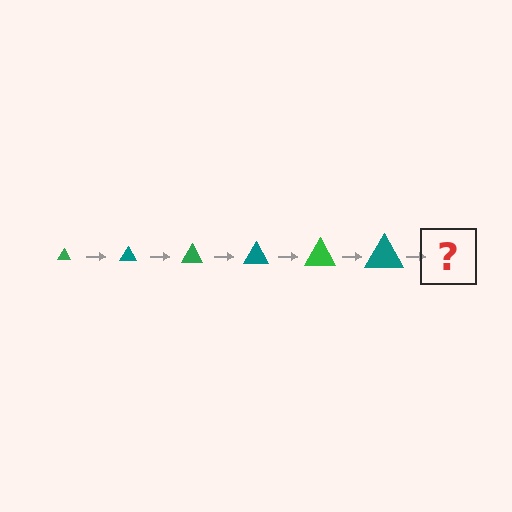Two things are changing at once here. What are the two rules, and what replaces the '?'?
The two rules are that the triangle grows larger each step and the color cycles through green and teal. The '?' should be a green triangle, larger than the previous one.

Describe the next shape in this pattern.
It should be a green triangle, larger than the previous one.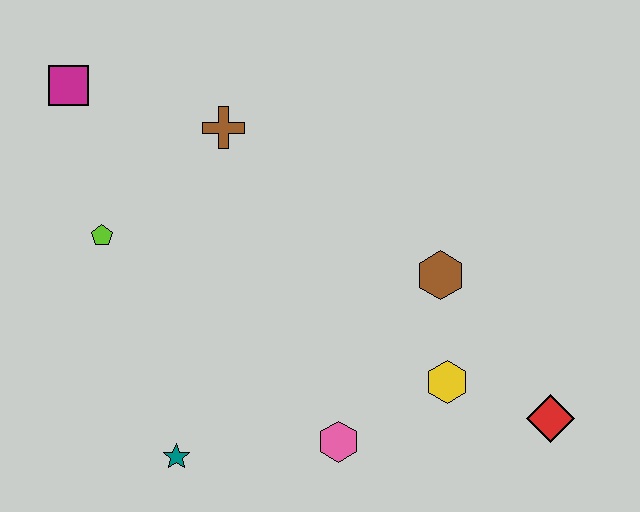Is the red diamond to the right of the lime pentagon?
Yes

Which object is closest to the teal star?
The pink hexagon is closest to the teal star.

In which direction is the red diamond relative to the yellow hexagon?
The red diamond is to the right of the yellow hexagon.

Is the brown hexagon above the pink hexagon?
Yes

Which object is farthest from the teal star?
The magenta square is farthest from the teal star.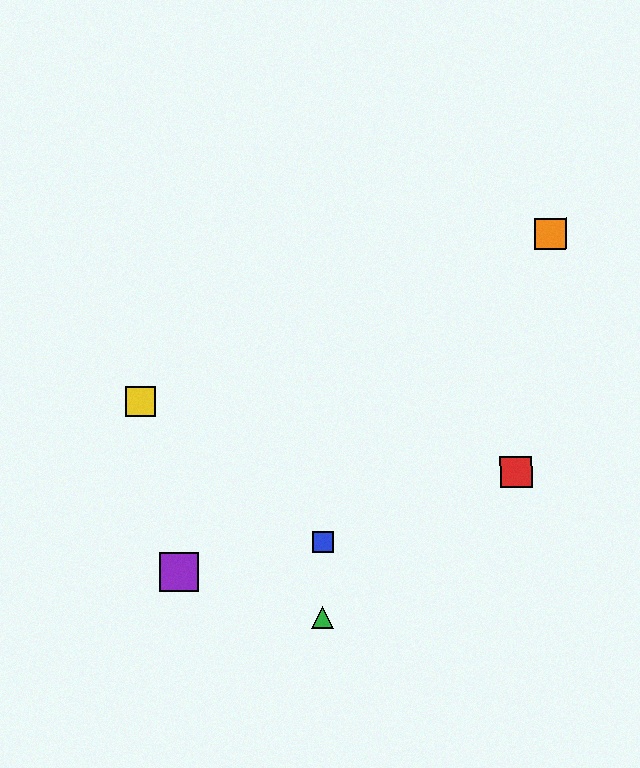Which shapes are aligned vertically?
The blue square, the green triangle are aligned vertically.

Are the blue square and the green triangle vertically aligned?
Yes, both are at x≈323.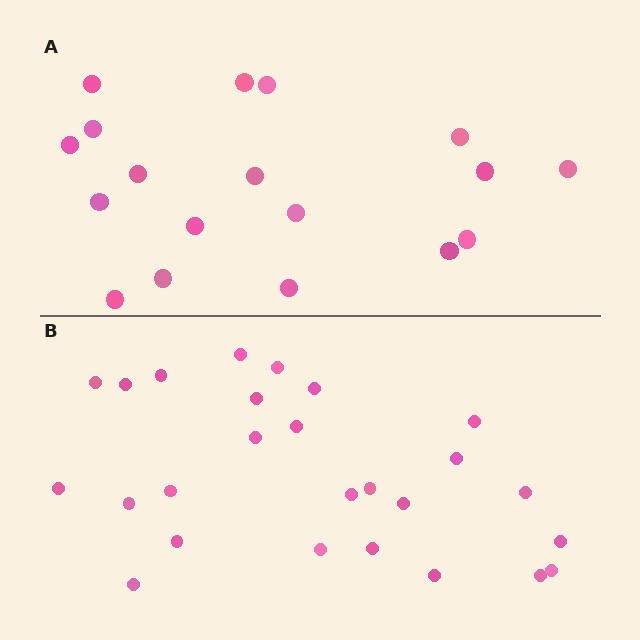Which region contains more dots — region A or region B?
Region B (the bottom region) has more dots.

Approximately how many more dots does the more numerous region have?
Region B has roughly 8 or so more dots than region A.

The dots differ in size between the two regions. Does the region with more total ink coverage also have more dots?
No. Region A has more total ink coverage because its dots are larger, but region B actually contains more individual dots. Total area can be misleading — the number of items is what matters here.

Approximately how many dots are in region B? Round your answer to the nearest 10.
About 30 dots. (The exact count is 26, which rounds to 30.)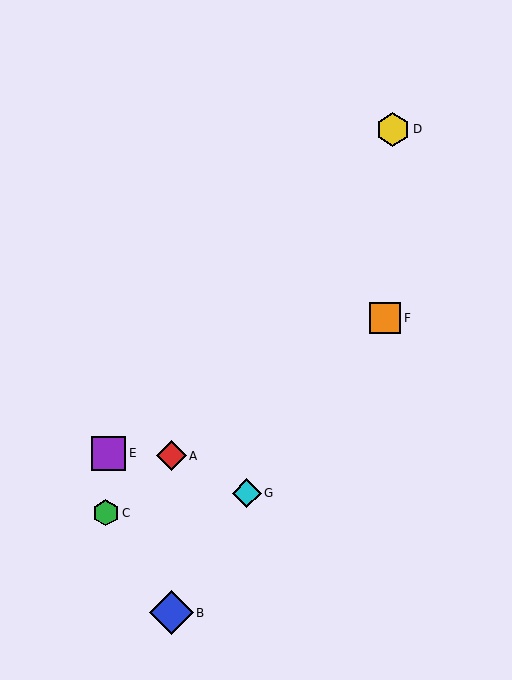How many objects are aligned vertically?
2 objects (A, B) are aligned vertically.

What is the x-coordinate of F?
Object F is at x≈385.